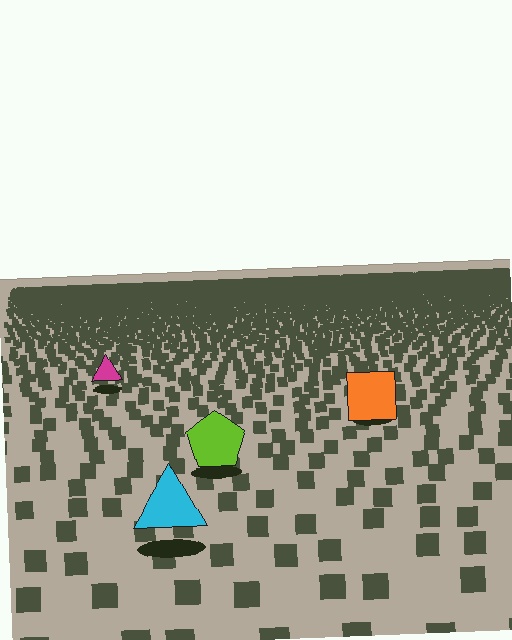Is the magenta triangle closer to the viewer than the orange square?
No. The orange square is closer — you can tell from the texture gradient: the ground texture is coarser near it.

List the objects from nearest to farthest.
From nearest to farthest: the cyan triangle, the lime pentagon, the orange square, the magenta triangle.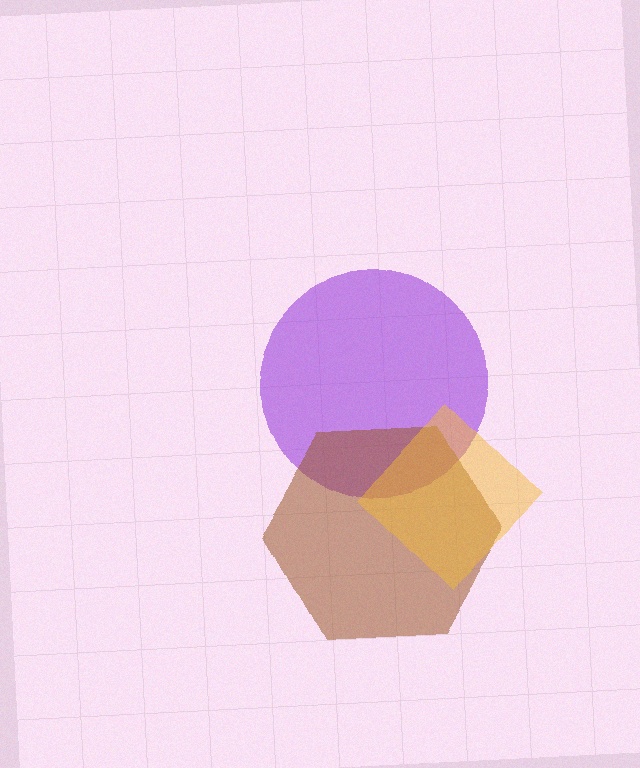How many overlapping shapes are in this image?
There are 3 overlapping shapes in the image.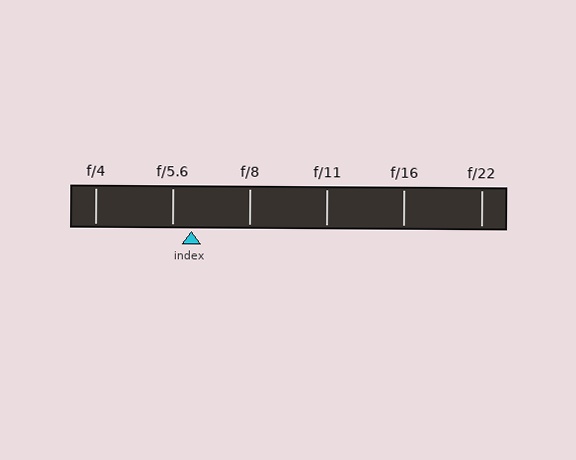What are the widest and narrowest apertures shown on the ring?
The widest aperture shown is f/4 and the narrowest is f/22.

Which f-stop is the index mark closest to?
The index mark is closest to f/5.6.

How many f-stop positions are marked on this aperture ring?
There are 6 f-stop positions marked.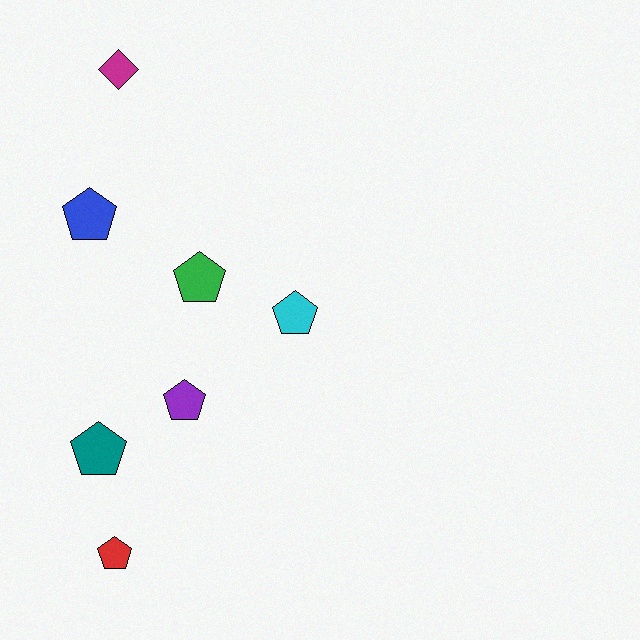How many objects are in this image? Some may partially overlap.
There are 7 objects.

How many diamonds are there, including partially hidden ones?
There is 1 diamond.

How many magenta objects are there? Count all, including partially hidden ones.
There is 1 magenta object.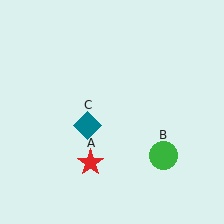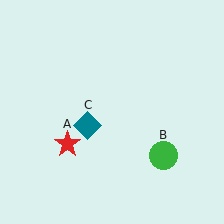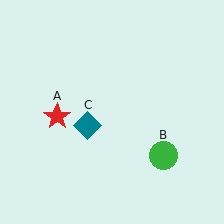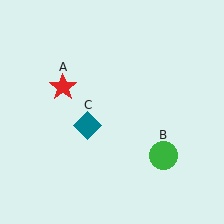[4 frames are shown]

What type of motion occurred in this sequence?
The red star (object A) rotated clockwise around the center of the scene.